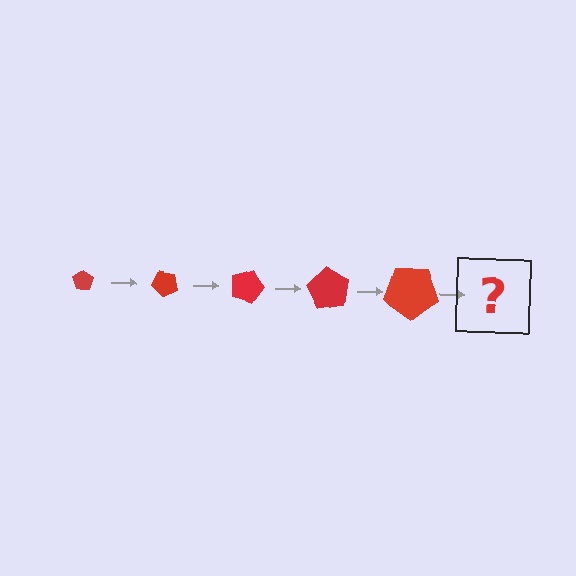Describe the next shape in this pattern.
It should be a pentagon, larger than the previous one and rotated 225 degrees from the start.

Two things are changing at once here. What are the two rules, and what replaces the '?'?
The two rules are that the pentagon grows larger each step and it rotates 45 degrees each step. The '?' should be a pentagon, larger than the previous one and rotated 225 degrees from the start.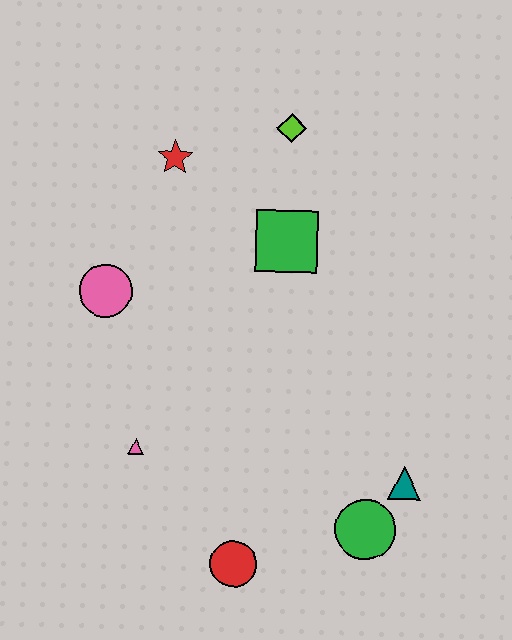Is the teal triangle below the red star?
Yes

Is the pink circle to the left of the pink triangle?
Yes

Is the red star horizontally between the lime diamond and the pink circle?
Yes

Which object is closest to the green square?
The lime diamond is closest to the green square.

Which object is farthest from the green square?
The red circle is farthest from the green square.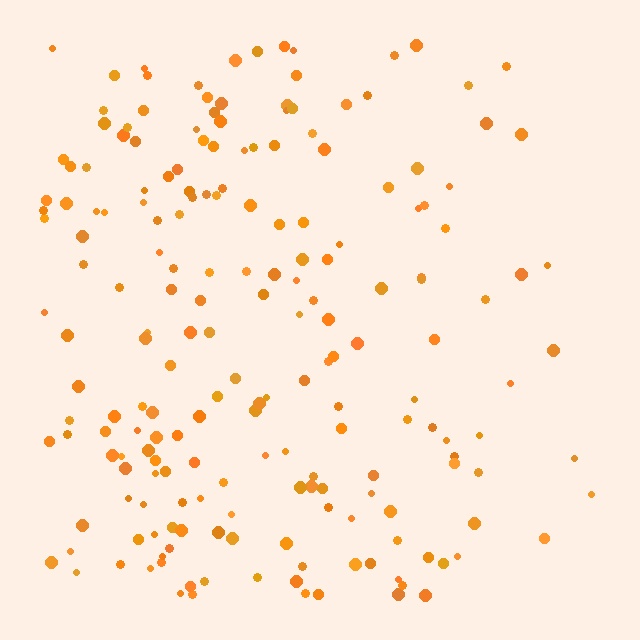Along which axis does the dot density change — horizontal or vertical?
Horizontal.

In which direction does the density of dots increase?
From right to left, with the left side densest.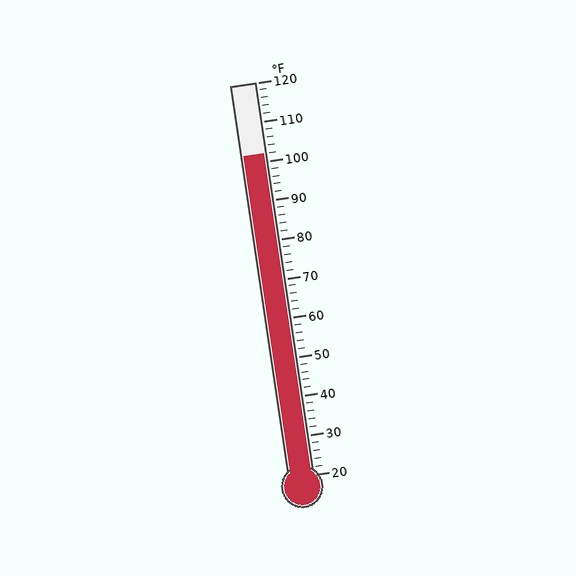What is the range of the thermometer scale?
The thermometer scale ranges from 20°F to 120°F.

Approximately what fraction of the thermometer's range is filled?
The thermometer is filled to approximately 80% of its range.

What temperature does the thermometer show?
The thermometer shows approximately 102°F.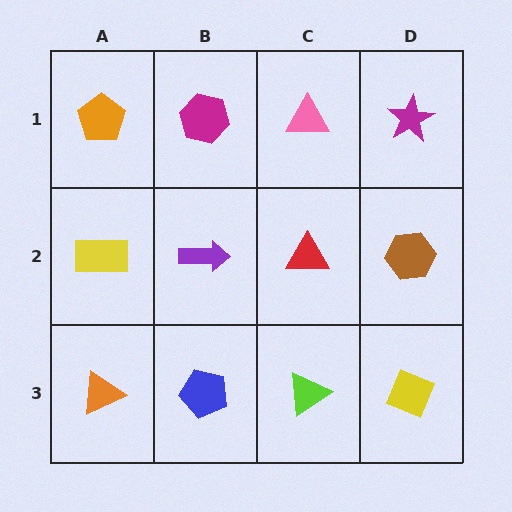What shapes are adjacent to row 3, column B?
A purple arrow (row 2, column B), an orange triangle (row 3, column A), a lime triangle (row 3, column C).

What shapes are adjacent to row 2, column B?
A magenta hexagon (row 1, column B), a blue pentagon (row 3, column B), a yellow rectangle (row 2, column A), a red triangle (row 2, column C).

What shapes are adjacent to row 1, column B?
A purple arrow (row 2, column B), an orange pentagon (row 1, column A), a pink triangle (row 1, column C).